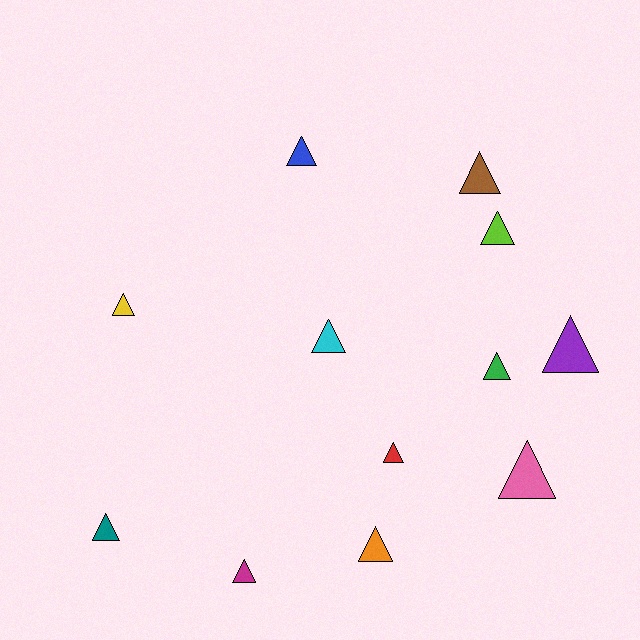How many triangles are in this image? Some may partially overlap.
There are 12 triangles.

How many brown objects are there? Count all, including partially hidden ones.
There is 1 brown object.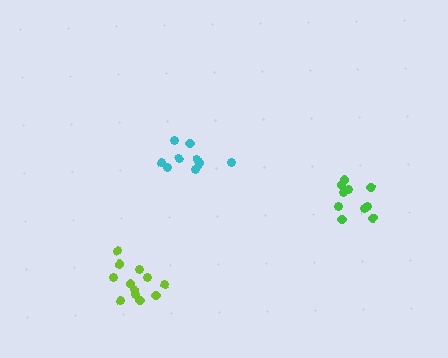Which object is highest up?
The cyan cluster is topmost.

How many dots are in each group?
Group 1: 10 dots, Group 2: 12 dots, Group 3: 9 dots (31 total).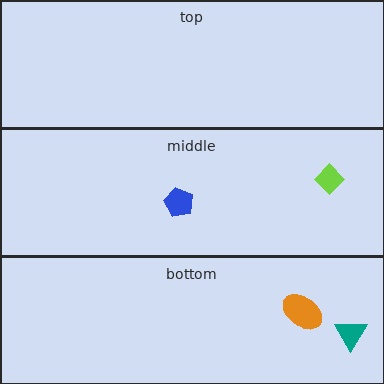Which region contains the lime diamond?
The middle region.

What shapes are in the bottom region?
The teal triangle, the orange ellipse.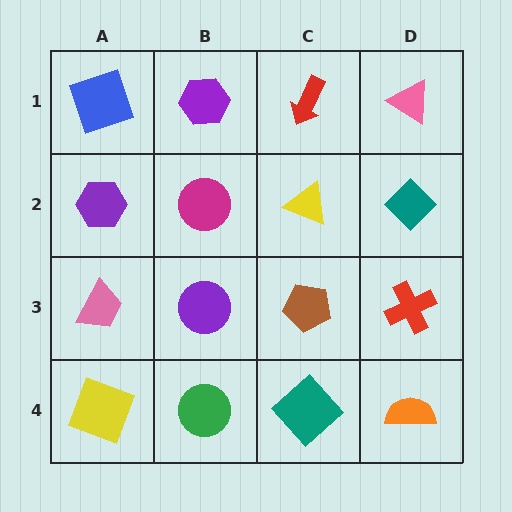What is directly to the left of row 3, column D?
A brown pentagon.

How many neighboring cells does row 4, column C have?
3.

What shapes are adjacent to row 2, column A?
A blue square (row 1, column A), a pink trapezoid (row 3, column A), a magenta circle (row 2, column B).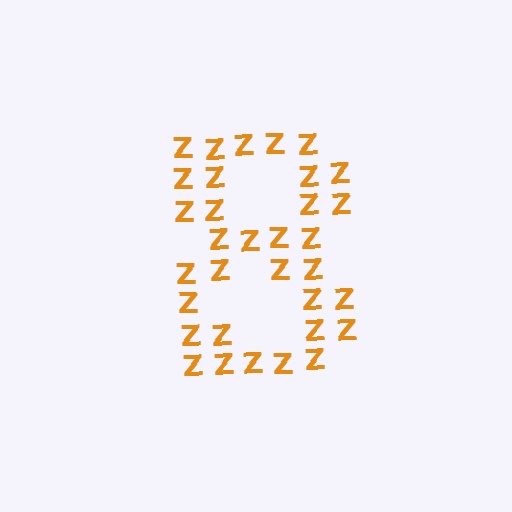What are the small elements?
The small elements are letter Z's.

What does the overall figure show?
The overall figure shows the digit 8.